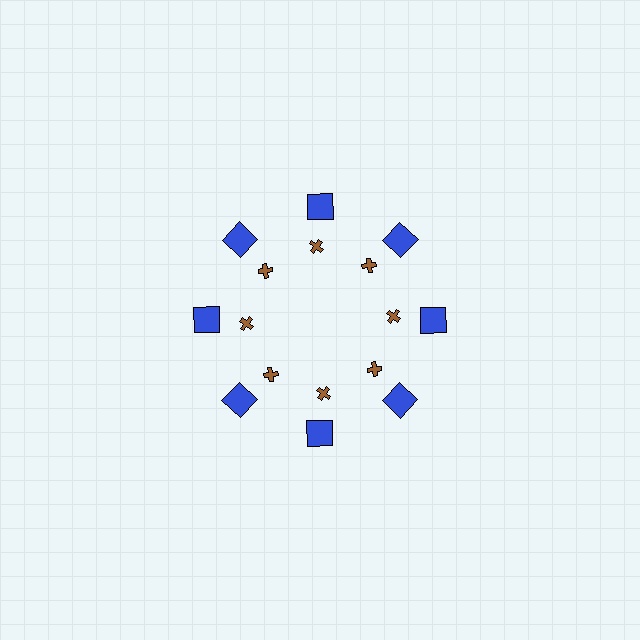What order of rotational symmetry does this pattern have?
This pattern has 8-fold rotational symmetry.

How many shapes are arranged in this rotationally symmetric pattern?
There are 16 shapes, arranged in 8 groups of 2.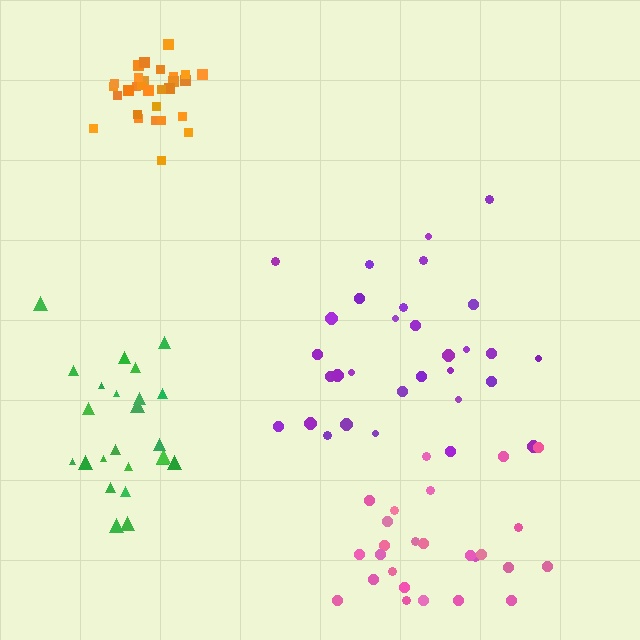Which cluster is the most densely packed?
Orange.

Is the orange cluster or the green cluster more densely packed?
Orange.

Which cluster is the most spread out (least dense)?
Pink.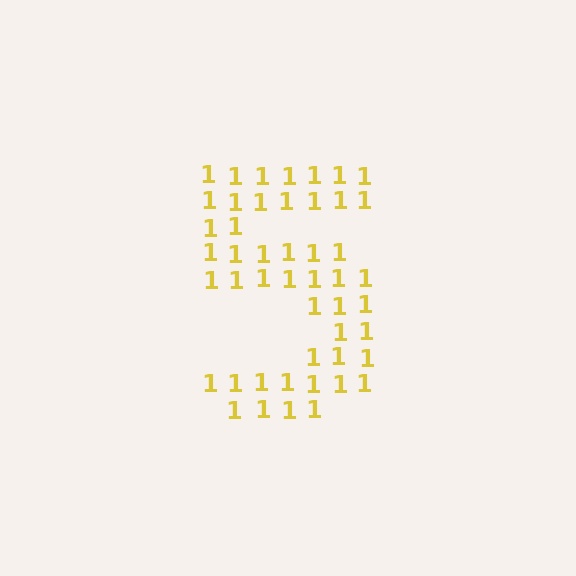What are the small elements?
The small elements are digit 1's.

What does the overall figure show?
The overall figure shows the digit 5.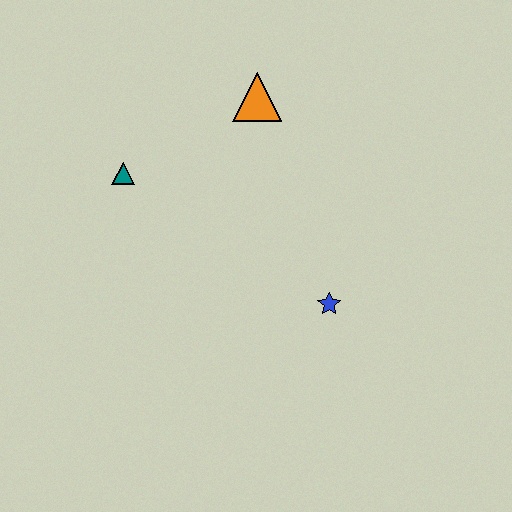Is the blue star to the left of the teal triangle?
No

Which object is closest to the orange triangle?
The teal triangle is closest to the orange triangle.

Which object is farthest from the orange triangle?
The blue star is farthest from the orange triangle.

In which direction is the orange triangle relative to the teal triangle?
The orange triangle is to the right of the teal triangle.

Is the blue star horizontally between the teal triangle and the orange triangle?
No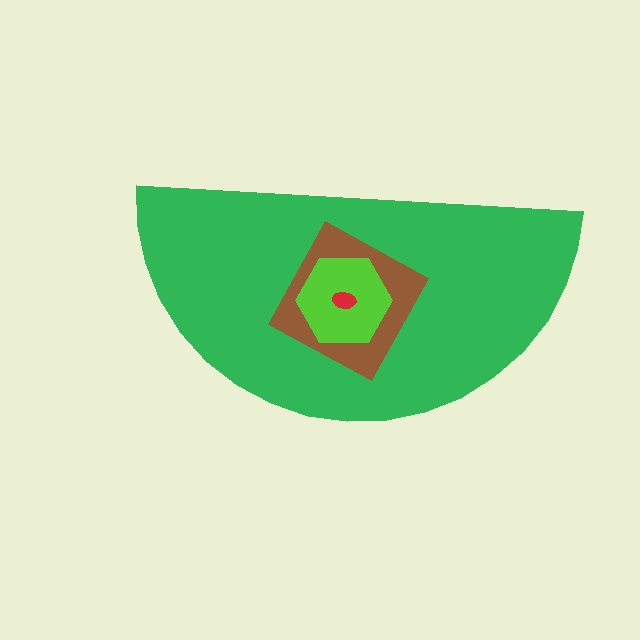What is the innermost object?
The red ellipse.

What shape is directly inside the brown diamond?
The lime hexagon.